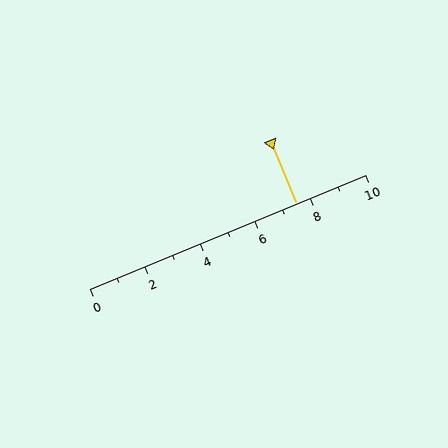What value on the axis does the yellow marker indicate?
The marker indicates approximately 7.5.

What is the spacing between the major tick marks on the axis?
The major ticks are spaced 2 apart.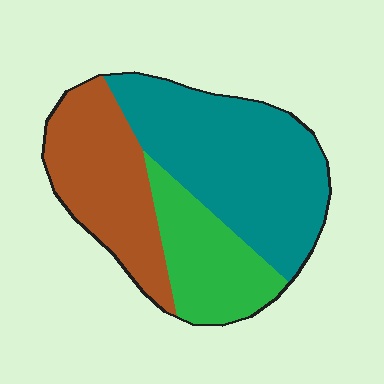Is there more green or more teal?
Teal.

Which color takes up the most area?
Teal, at roughly 45%.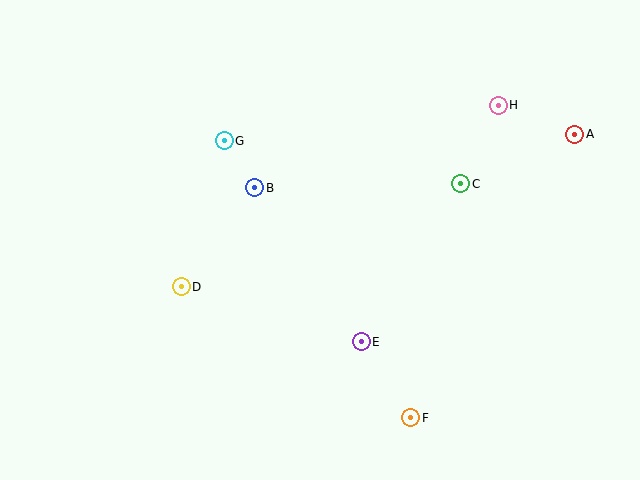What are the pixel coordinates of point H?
Point H is at (498, 105).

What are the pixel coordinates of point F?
Point F is at (411, 418).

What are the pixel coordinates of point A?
Point A is at (575, 134).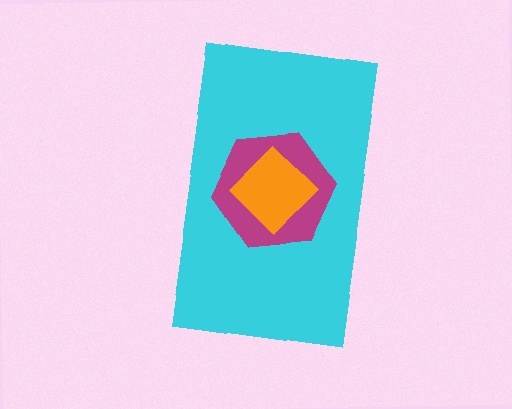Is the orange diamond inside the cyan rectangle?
Yes.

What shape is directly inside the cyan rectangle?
The magenta hexagon.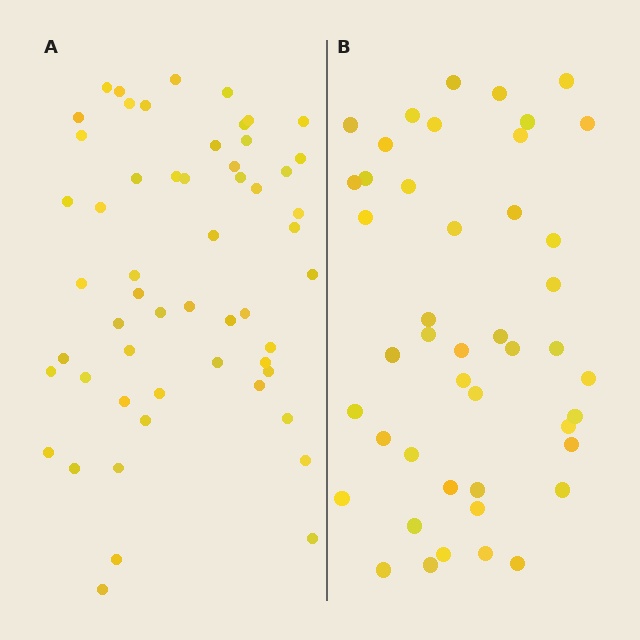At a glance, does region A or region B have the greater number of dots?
Region A (the left region) has more dots.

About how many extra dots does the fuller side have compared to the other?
Region A has roughly 10 or so more dots than region B.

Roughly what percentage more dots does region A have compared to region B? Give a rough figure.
About 20% more.